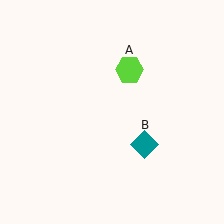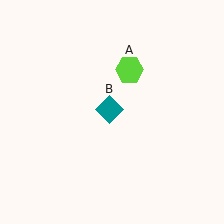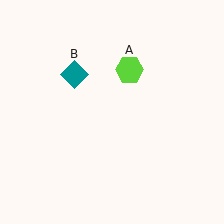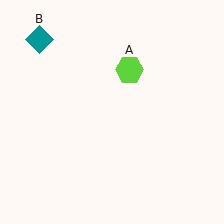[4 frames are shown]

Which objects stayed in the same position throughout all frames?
Lime hexagon (object A) remained stationary.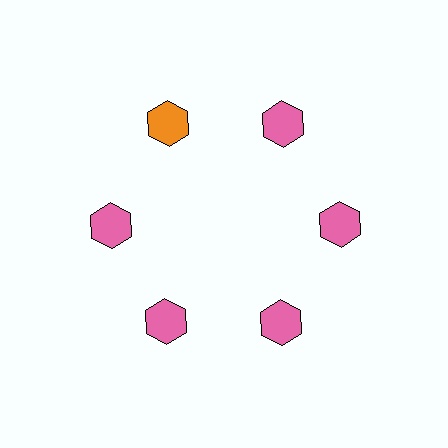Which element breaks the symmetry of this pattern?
The orange hexagon at roughly the 11 o'clock position breaks the symmetry. All other shapes are pink hexagons.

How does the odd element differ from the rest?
It has a different color: orange instead of pink.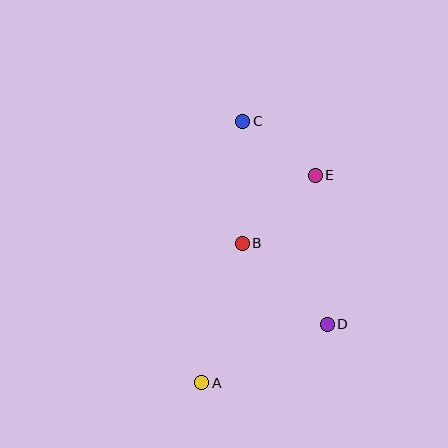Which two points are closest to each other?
Points C and E are closest to each other.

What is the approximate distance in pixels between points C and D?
The distance between C and D is approximately 220 pixels.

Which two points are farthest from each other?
Points A and C are farthest from each other.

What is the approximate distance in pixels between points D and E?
The distance between D and E is approximately 150 pixels.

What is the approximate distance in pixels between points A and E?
The distance between A and E is approximately 236 pixels.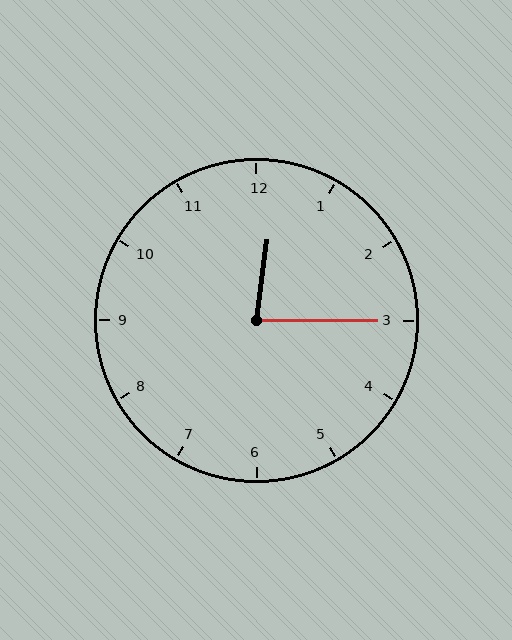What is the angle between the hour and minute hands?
Approximately 82 degrees.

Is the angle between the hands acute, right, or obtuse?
It is acute.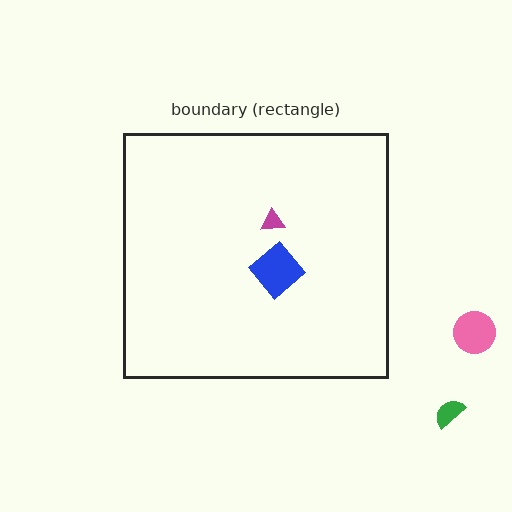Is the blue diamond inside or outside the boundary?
Inside.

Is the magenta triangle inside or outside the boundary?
Inside.